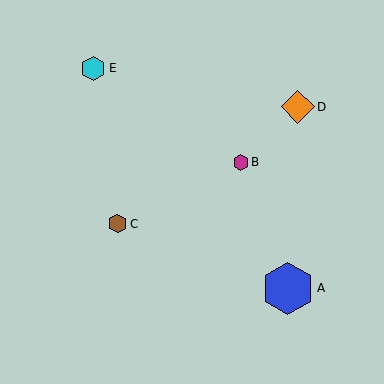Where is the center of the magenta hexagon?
The center of the magenta hexagon is at (241, 162).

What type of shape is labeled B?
Shape B is a magenta hexagon.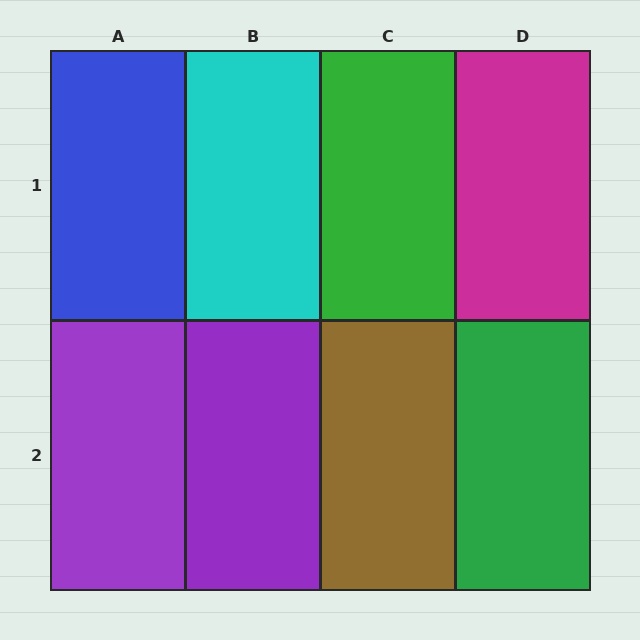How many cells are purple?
2 cells are purple.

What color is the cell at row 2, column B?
Purple.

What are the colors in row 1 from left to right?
Blue, cyan, green, magenta.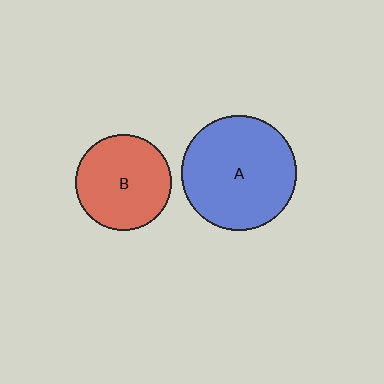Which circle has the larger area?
Circle A (blue).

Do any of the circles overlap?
No, none of the circles overlap.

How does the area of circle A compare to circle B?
Approximately 1.4 times.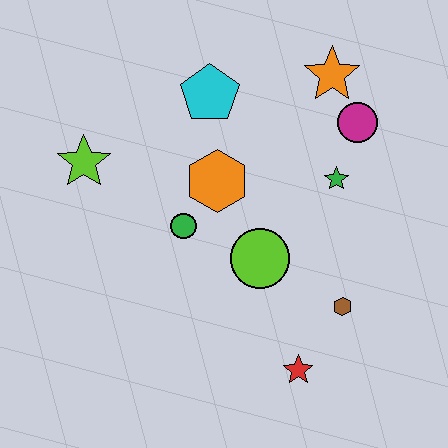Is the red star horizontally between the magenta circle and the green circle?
Yes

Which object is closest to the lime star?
The green circle is closest to the lime star.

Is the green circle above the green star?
No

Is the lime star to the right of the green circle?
No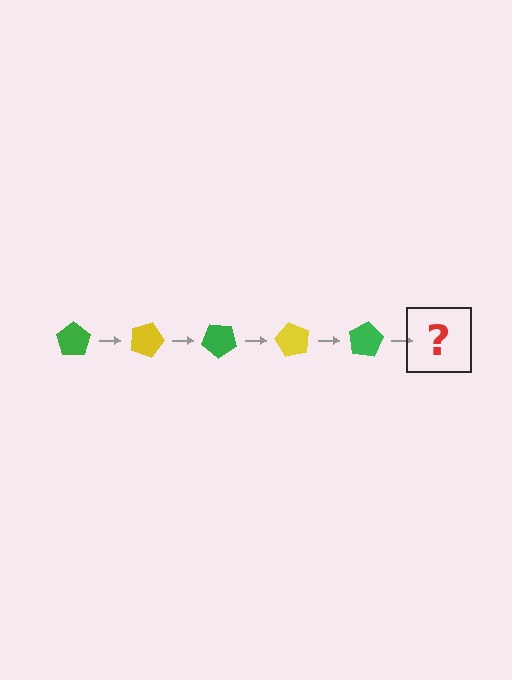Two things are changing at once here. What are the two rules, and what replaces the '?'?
The two rules are that it rotates 20 degrees each step and the color cycles through green and yellow. The '?' should be a yellow pentagon, rotated 100 degrees from the start.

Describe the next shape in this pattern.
It should be a yellow pentagon, rotated 100 degrees from the start.